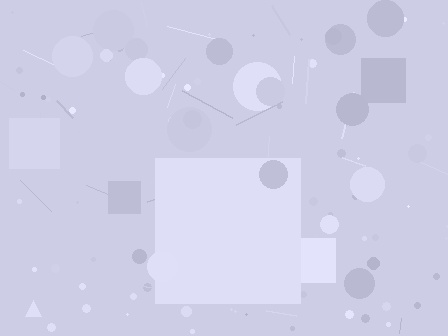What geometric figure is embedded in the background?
A square is embedded in the background.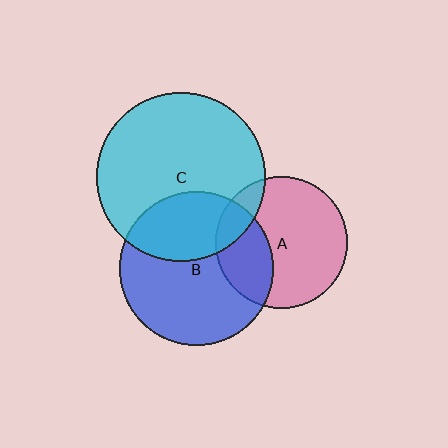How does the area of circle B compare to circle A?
Approximately 1.3 times.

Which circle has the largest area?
Circle C (cyan).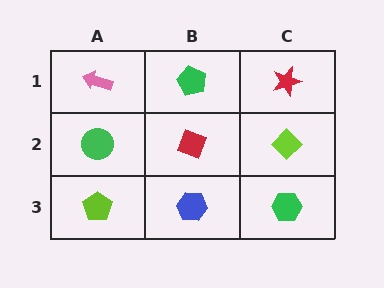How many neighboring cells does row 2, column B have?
4.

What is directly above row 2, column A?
A pink arrow.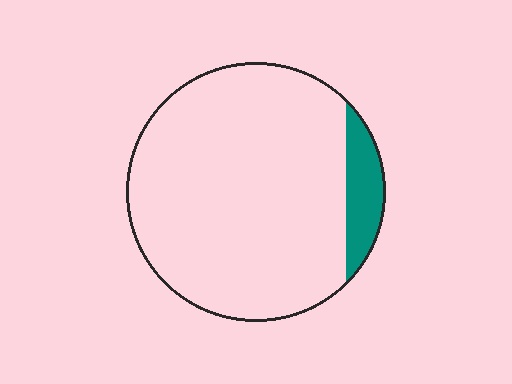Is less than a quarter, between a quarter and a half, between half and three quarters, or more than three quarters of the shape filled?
Less than a quarter.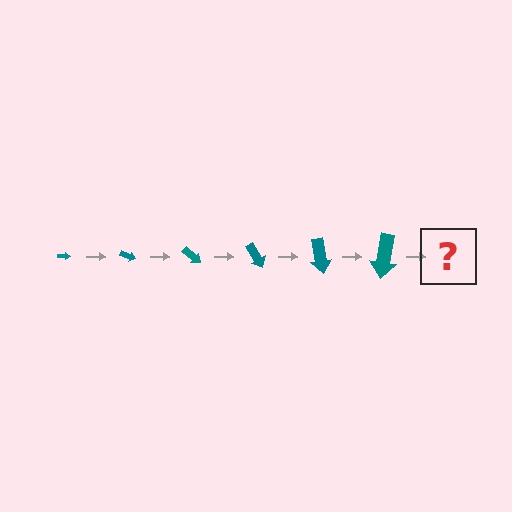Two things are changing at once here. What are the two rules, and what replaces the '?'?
The two rules are that the arrow grows larger each step and it rotates 20 degrees each step. The '?' should be an arrow, larger than the previous one and rotated 120 degrees from the start.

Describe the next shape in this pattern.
It should be an arrow, larger than the previous one and rotated 120 degrees from the start.